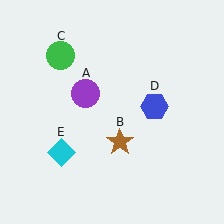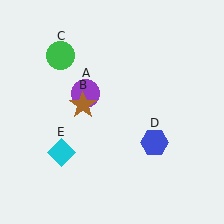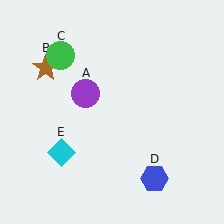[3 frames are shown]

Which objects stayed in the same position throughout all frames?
Purple circle (object A) and green circle (object C) and cyan diamond (object E) remained stationary.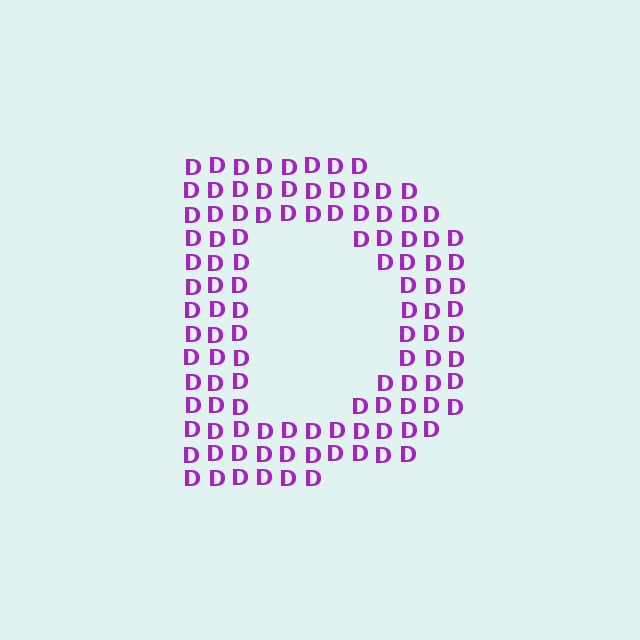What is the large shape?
The large shape is the letter D.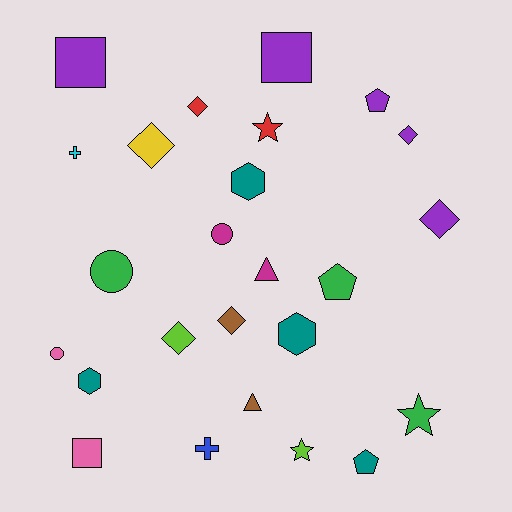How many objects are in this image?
There are 25 objects.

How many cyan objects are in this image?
There is 1 cyan object.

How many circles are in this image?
There are 3 circles.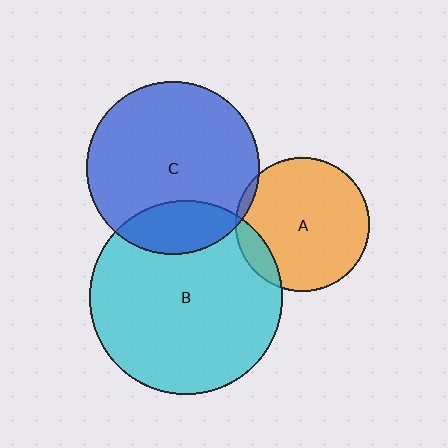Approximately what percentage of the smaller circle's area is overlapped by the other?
Approximately 20%.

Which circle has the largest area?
Circle B (cyan).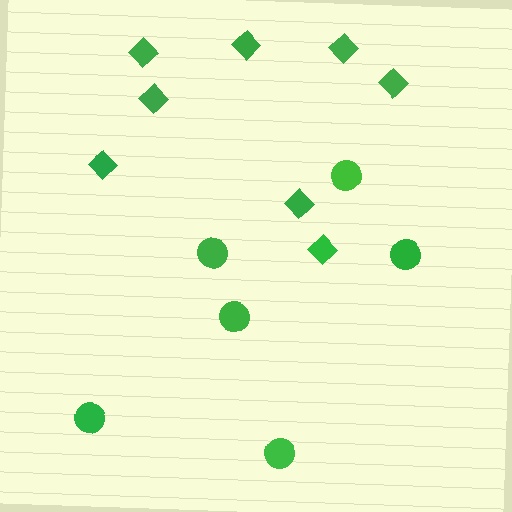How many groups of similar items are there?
There are 2 groups: one group of diamonds (8) and one group of circles (6).